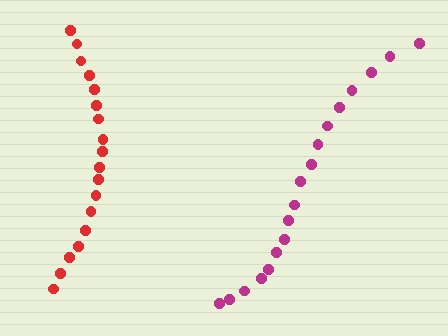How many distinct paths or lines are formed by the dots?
There are 2 distinct paths.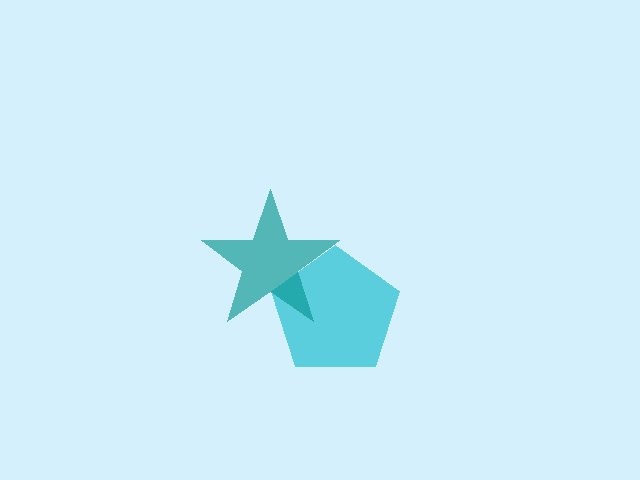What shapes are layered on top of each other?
The layered shapes are: a cyan pentagon, a teal star.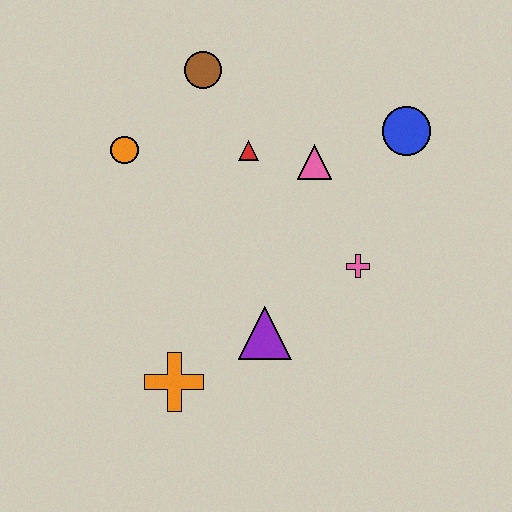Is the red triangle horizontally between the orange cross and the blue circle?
Yes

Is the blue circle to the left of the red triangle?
No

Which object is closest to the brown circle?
The red triangle is closest to the brown circle.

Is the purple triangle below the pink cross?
Yes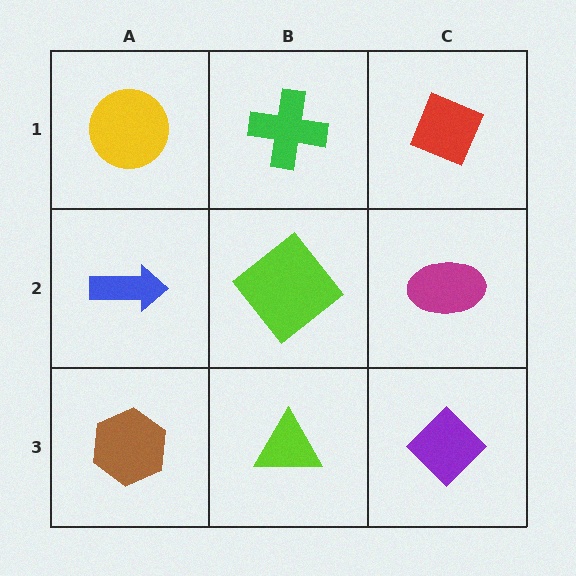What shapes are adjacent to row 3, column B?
A lime diamond (row 2, column B), a brown hexagon (row 3, column A), a purple diamond (row 3, column C).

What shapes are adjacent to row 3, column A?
A blue arrow (row 2, column A), a lime triangle (row 3, column B).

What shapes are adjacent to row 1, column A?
A blue arrow (row 2, column A), a green cross (row 1, column B).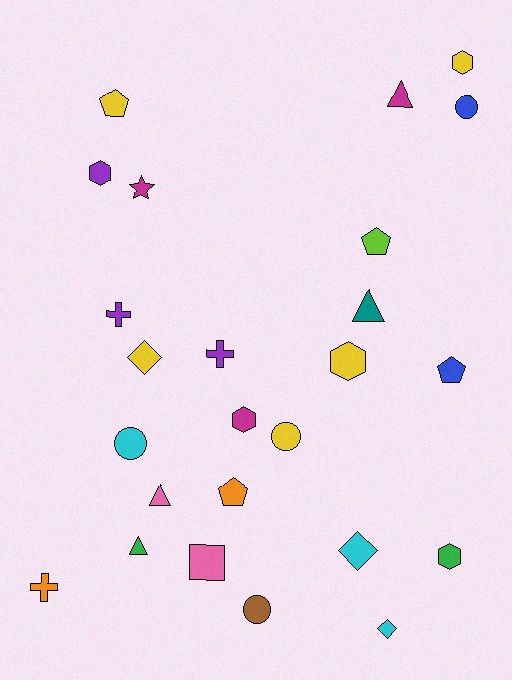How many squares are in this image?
There is 1 square.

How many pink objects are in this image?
There are 2 pink objects.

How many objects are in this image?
There are 25 objects.